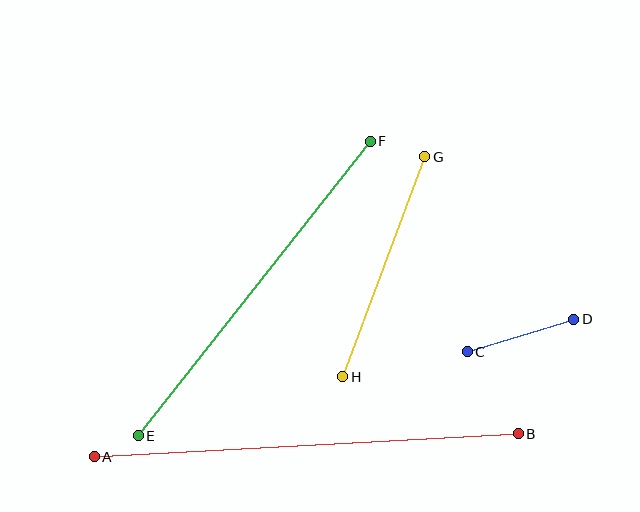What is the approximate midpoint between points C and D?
The midpoint is at approximately (521, 335) pixels.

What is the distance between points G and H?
The distance is approximately 235 pixels.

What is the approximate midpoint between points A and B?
The midpoint is at approximately (306, 445) pixels.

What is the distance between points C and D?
The distance is approximately 111 pixels.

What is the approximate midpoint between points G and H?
The midpoint is at approximately (384, 267) pixels.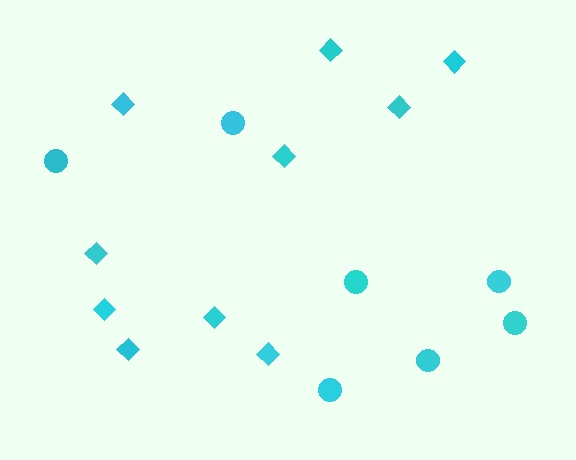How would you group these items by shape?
There are 2 groups: one group of circles (7) and one group of diamonds (10).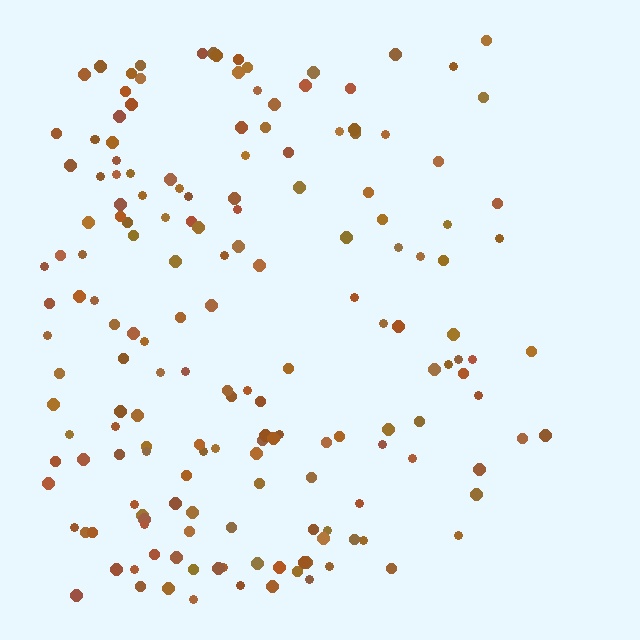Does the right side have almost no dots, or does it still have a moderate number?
Still a moderate number, just noticeably fewer than the left.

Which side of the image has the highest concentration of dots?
The left.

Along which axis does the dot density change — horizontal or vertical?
Horizontal.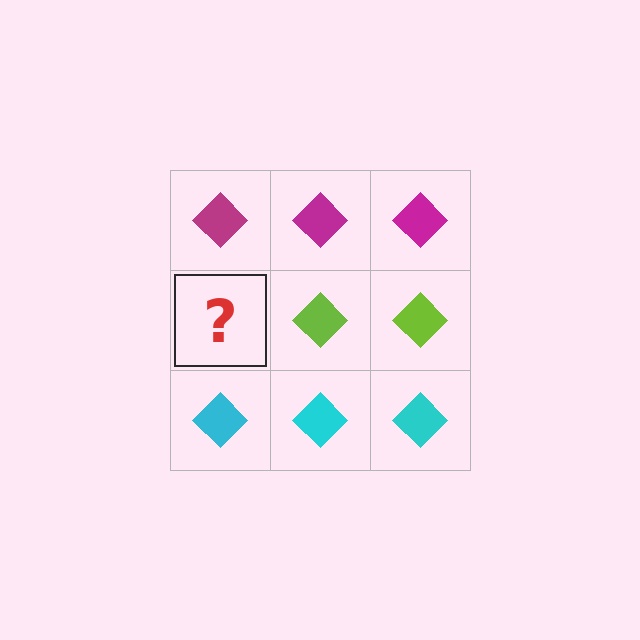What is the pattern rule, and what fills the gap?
The rule is that each row has a consistent color. The gap should be filled with a lime diamond.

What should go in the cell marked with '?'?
The missing cell should contain a lime diamond.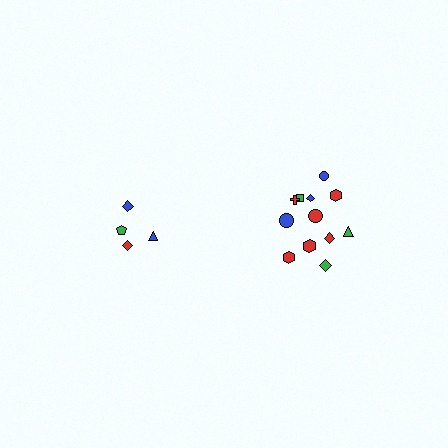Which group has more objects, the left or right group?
The right group.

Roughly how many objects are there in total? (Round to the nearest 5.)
Roughly 15 objects in total.